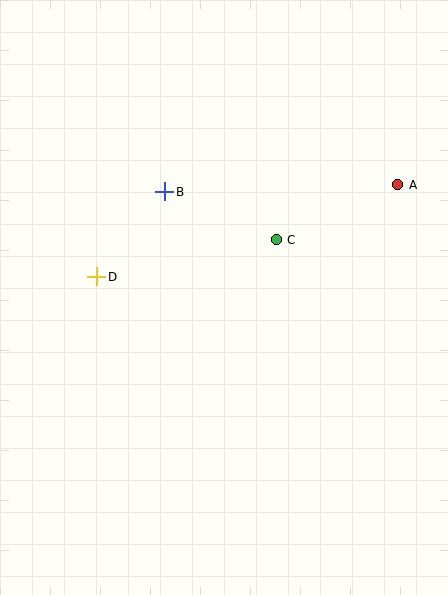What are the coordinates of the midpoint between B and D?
The midpoint between B and D is at (131, 234).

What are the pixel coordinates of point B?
Point B is at (165, 192).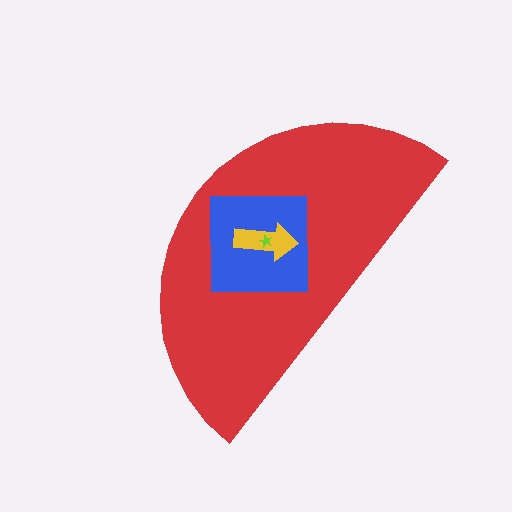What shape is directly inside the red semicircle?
The blue square.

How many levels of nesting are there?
4.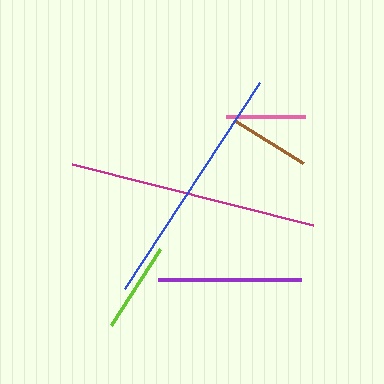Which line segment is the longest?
The magenta line is the longest at approximately 249 pixels.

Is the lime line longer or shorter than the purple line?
The purple line is longer than the lime line.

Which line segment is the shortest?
The pink line is the shortest at approximately 79 pixels.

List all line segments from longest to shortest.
From longest to shortest: magenta, blue, purple, lime, brown, pink.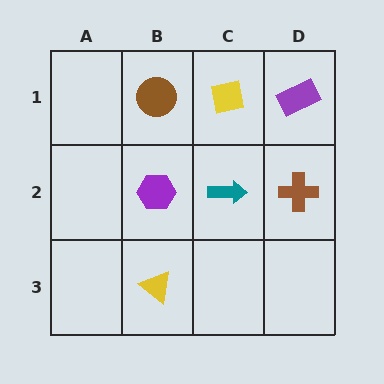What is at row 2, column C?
A teal arrow.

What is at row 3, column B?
A yellow triangle.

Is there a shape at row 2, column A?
No, that cell is empty.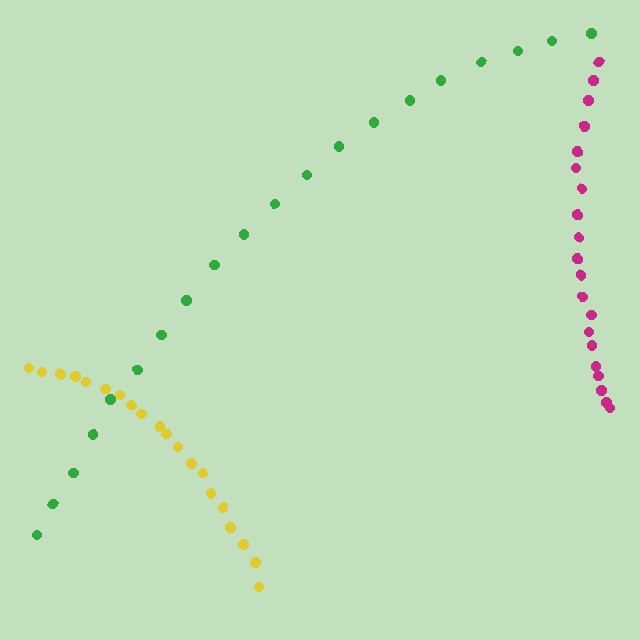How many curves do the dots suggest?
There are 3 distinct paths.